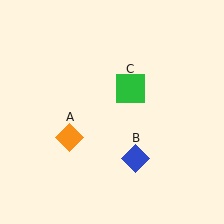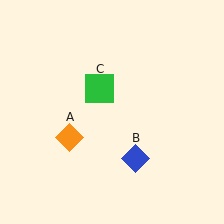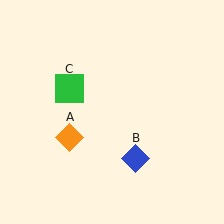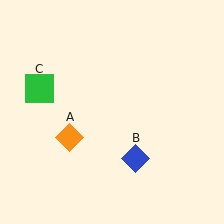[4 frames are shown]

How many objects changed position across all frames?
1 object changed position: green square (object C).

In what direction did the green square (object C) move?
The green square (object C) moved left.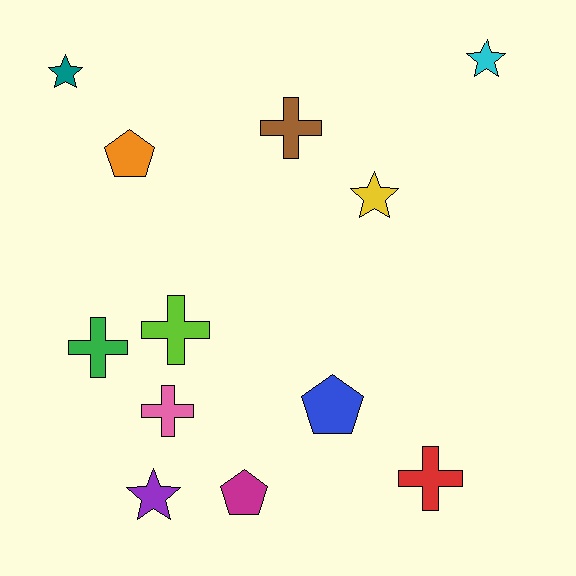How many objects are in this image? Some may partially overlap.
There are 12 objects.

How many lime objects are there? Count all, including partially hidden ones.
There is 1 lime object.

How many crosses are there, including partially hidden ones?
There are 5 crosses.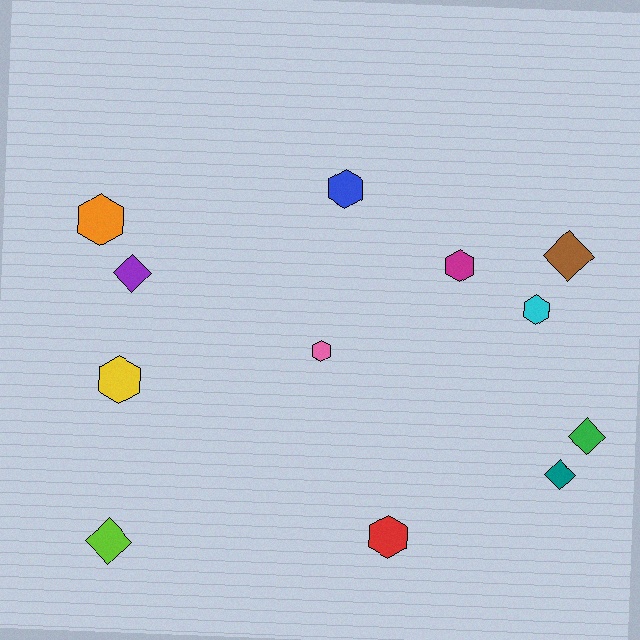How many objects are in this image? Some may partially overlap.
There are 12 objects.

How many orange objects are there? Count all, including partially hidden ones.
There is 1 orange object.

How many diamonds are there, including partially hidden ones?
There are 5 diamonds.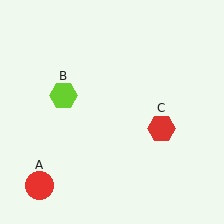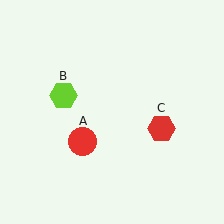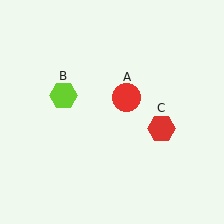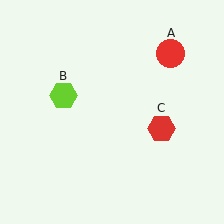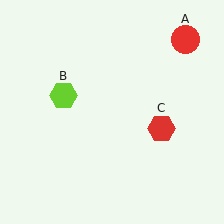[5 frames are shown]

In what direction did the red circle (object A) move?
The red circle (object A) moved up and to the right.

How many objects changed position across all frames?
1 object changed position: red circle (object A).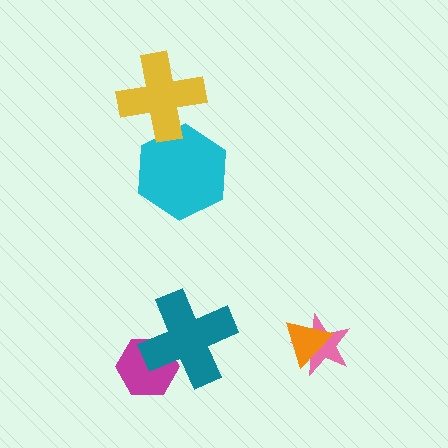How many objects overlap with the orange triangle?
1 object overlaps with the orange triangle.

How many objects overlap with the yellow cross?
1 object overlaps with the yellow cross.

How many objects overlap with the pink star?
1 object overlaps with the pink star.